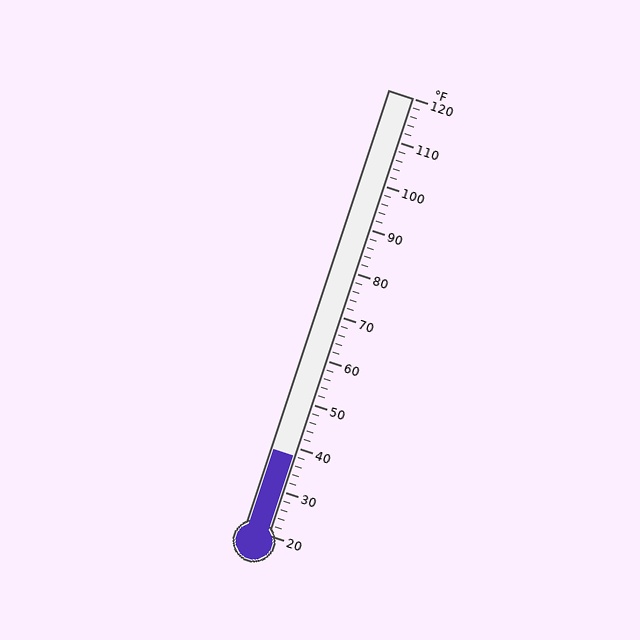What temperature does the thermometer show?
The thermometer shows approximately 38°F.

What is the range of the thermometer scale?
The thermometer scale ranges from 20°F to 120°F.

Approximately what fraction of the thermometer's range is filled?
The thermometer is filled to approximately 20% of its range.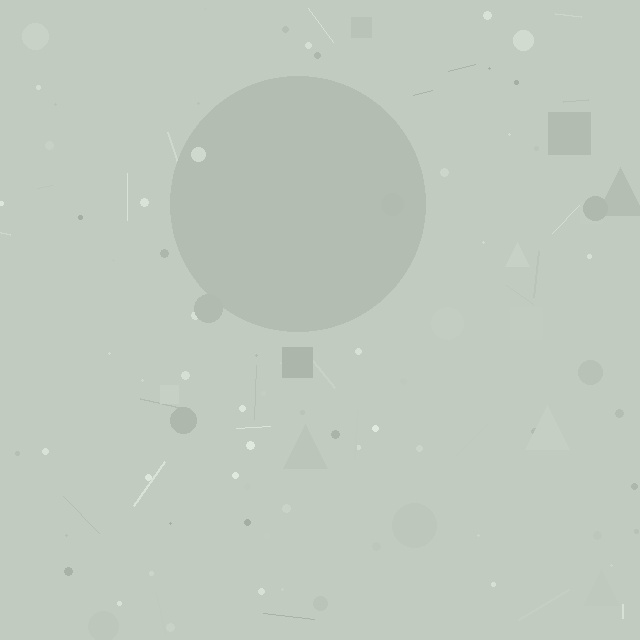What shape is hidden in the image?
A circle is hidden in the image.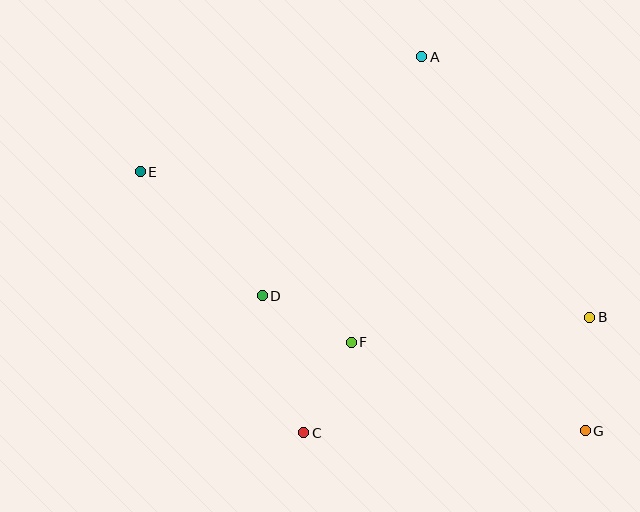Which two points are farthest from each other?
Points E and G are farthest from each other.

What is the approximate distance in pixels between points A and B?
The distance between A and B is approximately 310 pixels.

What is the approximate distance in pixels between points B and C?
The distance between B and C is approximately 308 pixels.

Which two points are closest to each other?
Points D and F are closest to each other.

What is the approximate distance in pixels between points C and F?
The distance between C and F is approximately 102 pixels.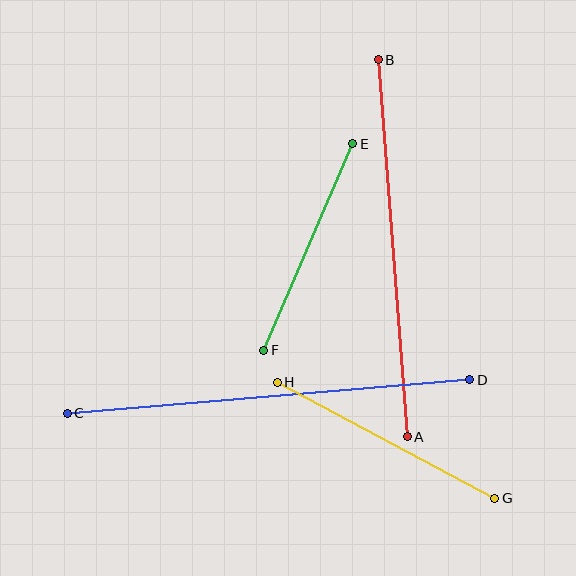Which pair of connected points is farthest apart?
Points C and D are farthest apart.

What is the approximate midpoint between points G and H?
The midpoint is at approximately (386, 440) pixels.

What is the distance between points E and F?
The distance is approximately 225 pixels.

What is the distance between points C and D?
The distance is approximately 404 pixels.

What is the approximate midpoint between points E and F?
The midpoint is at approximately (308, 247) pixels.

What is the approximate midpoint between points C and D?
The midpoint is at approximately (268, 396) pixels.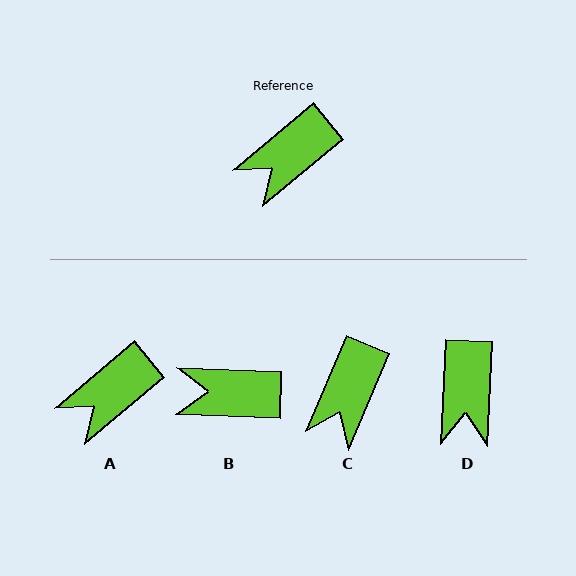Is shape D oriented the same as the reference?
No, it is off by about 47 degrees.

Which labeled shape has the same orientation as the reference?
A.